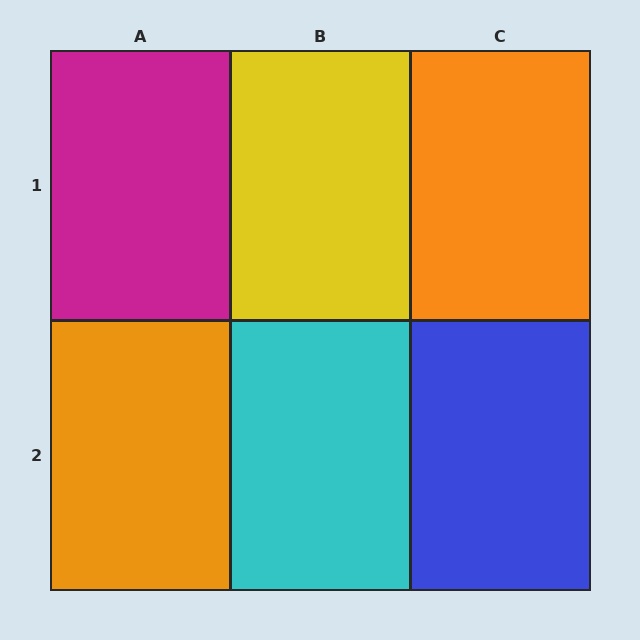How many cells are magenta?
1 cell is magenta.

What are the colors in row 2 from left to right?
Orange, cyan, blue.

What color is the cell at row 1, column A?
Magenta.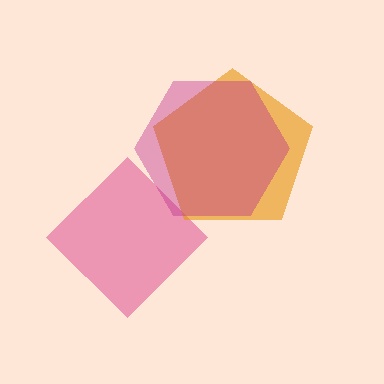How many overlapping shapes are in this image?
There are 3 overlapping shapes in the image.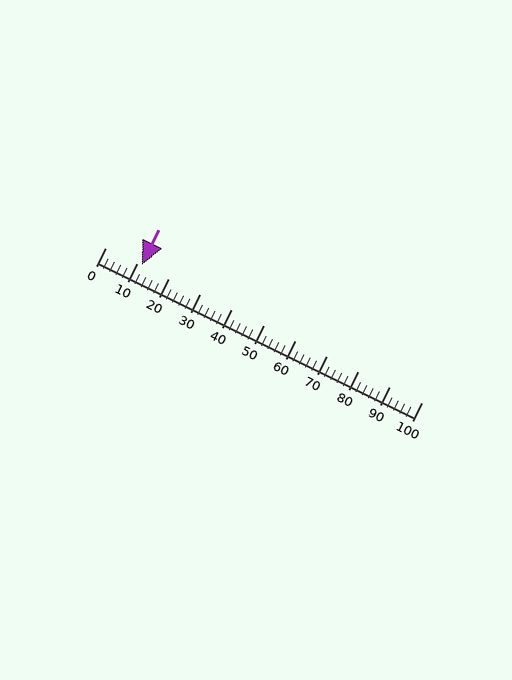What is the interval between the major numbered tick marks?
The major tick marks are spaced 10 units apart.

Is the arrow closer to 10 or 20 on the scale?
The arrow is closer to 10.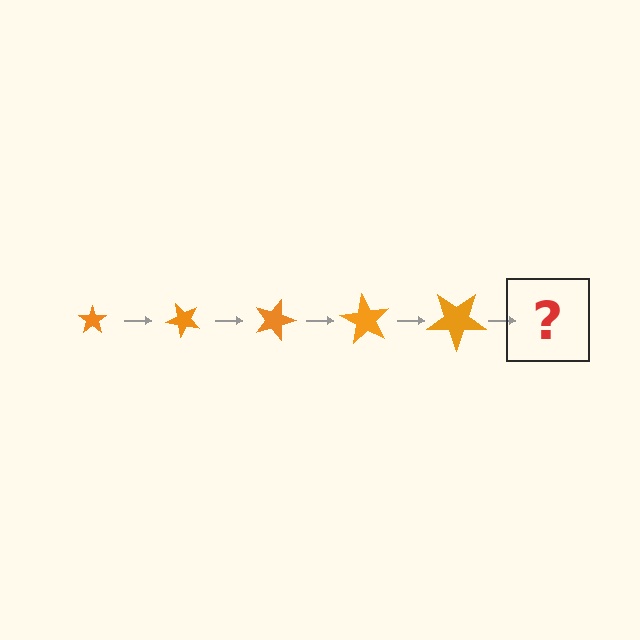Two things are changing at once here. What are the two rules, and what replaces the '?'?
The two rules are that the star grows larger each step and it rotates 45 degrees each step. The '?' should be a star, larger than the previous one and rotated 225 degrees from the start.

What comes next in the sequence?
The next element should be a star, larger than the previous one and rotated 225 degrees from the start.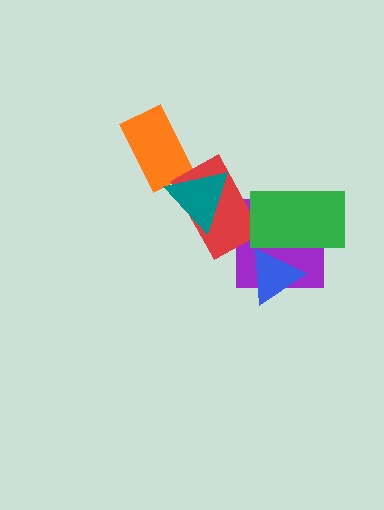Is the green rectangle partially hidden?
Yes, it is partially covered by another shape.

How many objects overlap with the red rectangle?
3 objects overlap with the red rectangle.